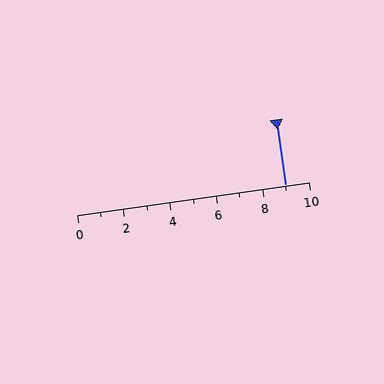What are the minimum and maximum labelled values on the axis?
The axis runs from 0 to 10.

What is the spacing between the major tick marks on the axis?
The major ticks are spaced 2 apart.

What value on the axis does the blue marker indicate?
The marker indicates approximately 9.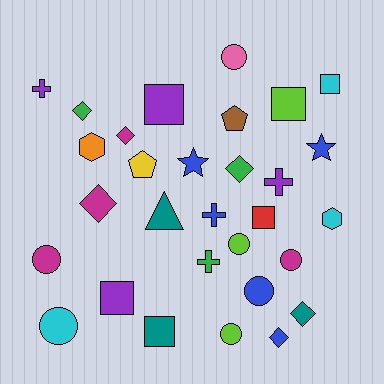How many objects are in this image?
There are 30 objects.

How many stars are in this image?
There are 2 stars.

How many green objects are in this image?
There are 3 green objects.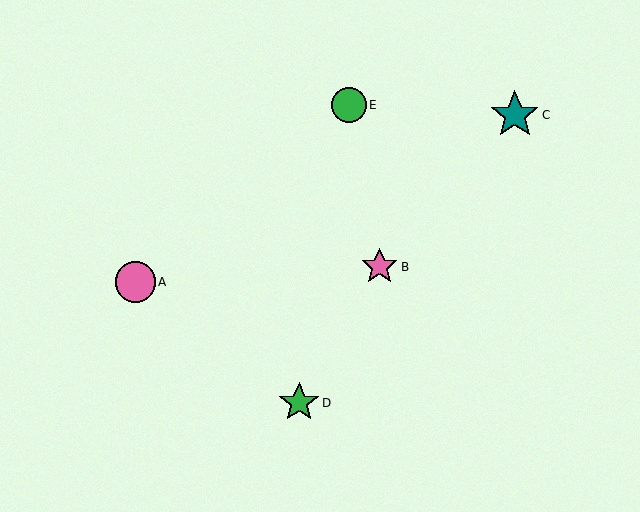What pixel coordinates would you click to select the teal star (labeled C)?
Click at (515, 115) to select the teal star C.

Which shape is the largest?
The teal star (labeled C) is the largest.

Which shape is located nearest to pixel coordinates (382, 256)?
The pink star (labeled B) at (379, 267) is nearest to that location.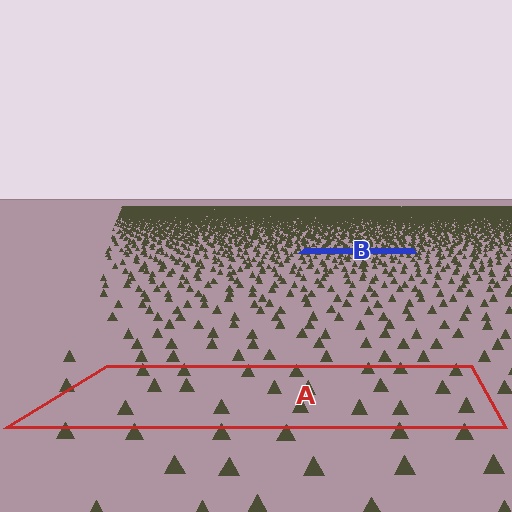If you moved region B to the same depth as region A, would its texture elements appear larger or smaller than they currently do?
They would appear larger. At a closer depth, the same texture elements are projected at a bigger on-screen size.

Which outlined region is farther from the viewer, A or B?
Region B is farther from the viewer — the texture elements inside it appear smaller and more densely packed.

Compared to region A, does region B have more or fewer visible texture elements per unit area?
Region B has more texture elements per unit area — they are packed more densely because it is farther away.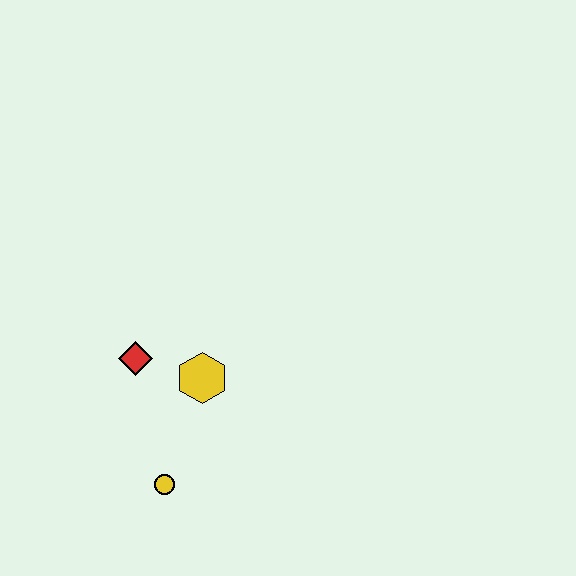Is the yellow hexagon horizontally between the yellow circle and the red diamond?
No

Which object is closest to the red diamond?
The yellow hexagon is closest to the red diamond.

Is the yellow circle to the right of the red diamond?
Yes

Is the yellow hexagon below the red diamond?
Yes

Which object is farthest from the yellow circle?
The red diamond is farthest from the yellow circle.